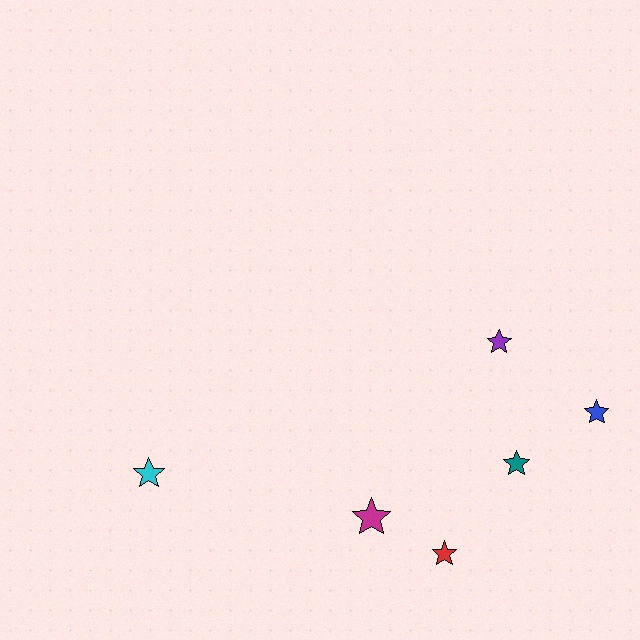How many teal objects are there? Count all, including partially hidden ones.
There is 1 teal object.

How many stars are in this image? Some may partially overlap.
There are 6 stars.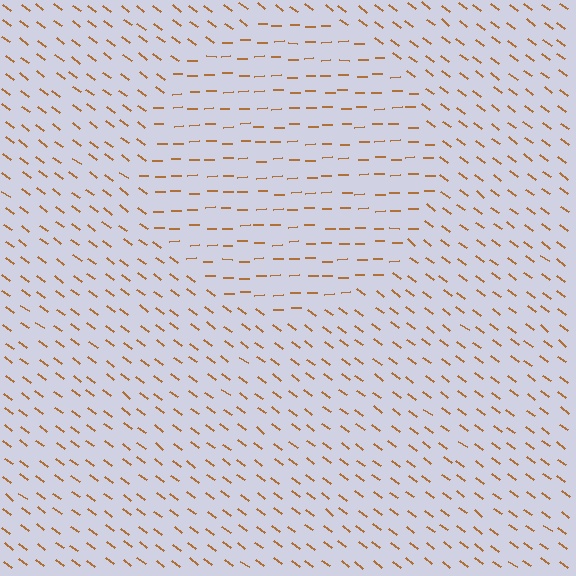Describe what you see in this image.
The image is filled with small brown line segments. A circle region in the image has lines oriented differently from the surrounding lines, creating a visible texture boundary.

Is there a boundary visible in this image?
Yes, there is a texture boundary formed by a change in line orientation.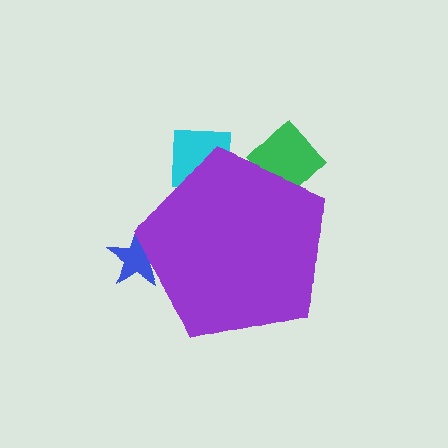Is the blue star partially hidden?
Yes, the blue star is partially hidden behind the purple pentagon.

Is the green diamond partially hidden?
Yes, the green diamond is partially hidden behind the purple pentagon.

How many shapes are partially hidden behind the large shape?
3 shapes are partially hidden.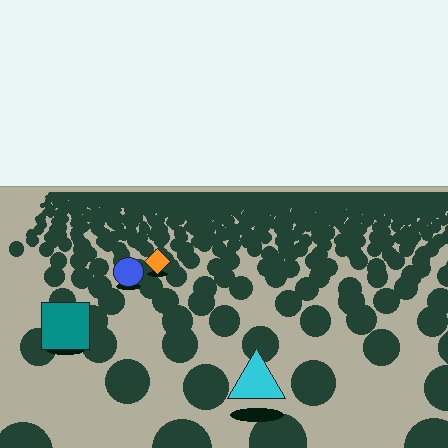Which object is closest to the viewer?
The cyan triangle is closest. The texture marks near it are larger and more spread out.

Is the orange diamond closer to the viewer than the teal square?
No. The teal square is closer — you can tell from the texture gradient: the ground texture is coarser near it.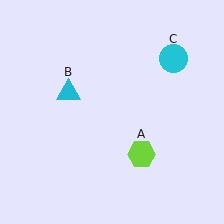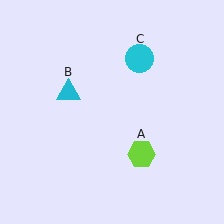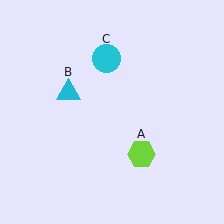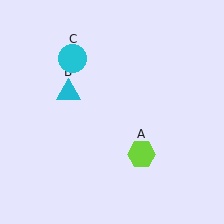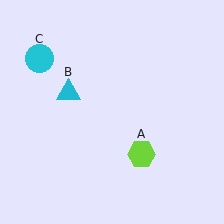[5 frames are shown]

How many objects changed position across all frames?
1 object changed position: cyan circle (object C).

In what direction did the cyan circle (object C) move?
The cyan circle (object C) moved left.